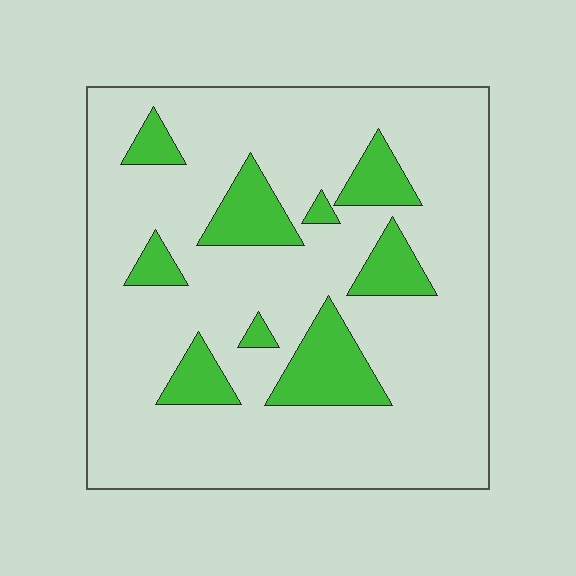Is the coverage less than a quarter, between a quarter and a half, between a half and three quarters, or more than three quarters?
Less than a quarter.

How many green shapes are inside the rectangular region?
9.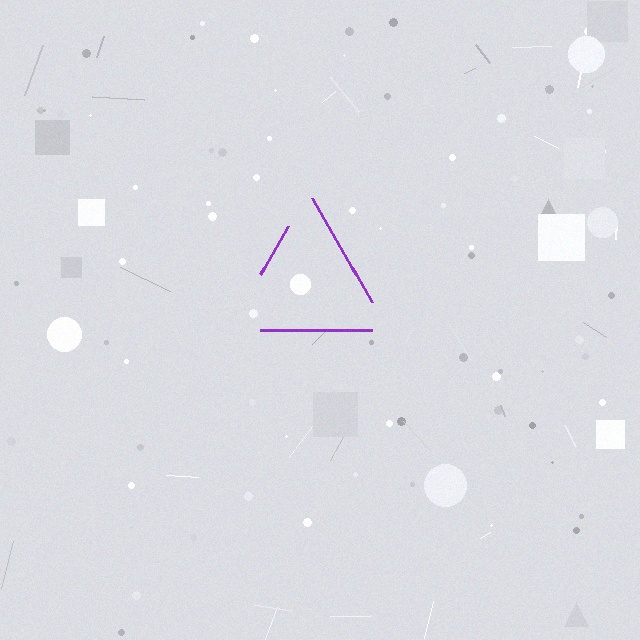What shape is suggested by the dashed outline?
The dashed outline suggests a triangle.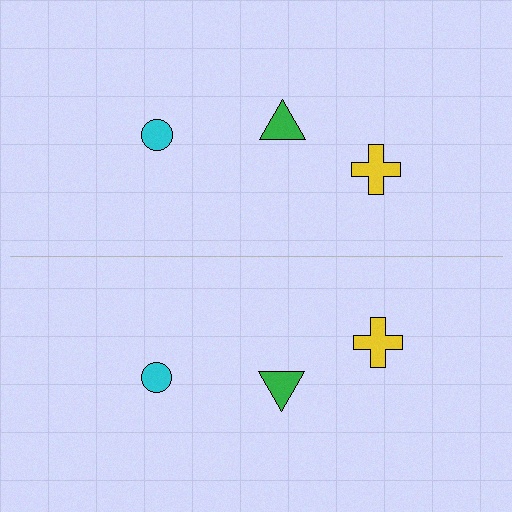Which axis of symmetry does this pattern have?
The pattern has a horizontal axis of symmetry running through the center of the image.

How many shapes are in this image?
There are 6 shapes in this image.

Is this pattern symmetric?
Yes, this pattern has bilateral (reflection) symmetry.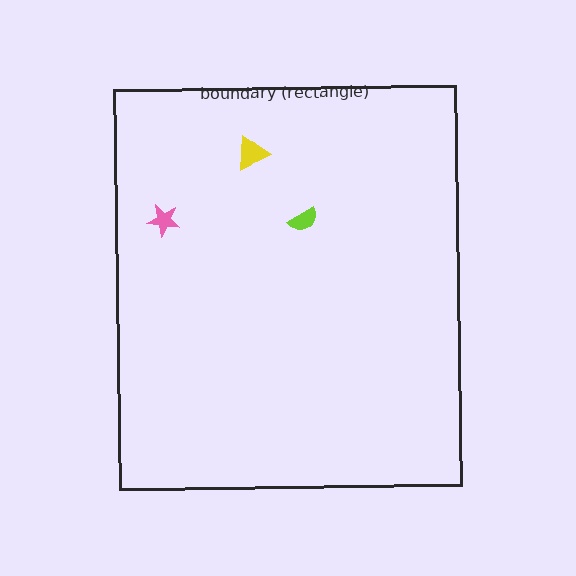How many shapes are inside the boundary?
3 inside, 0 outside.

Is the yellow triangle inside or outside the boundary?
Inside.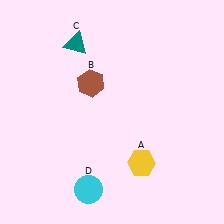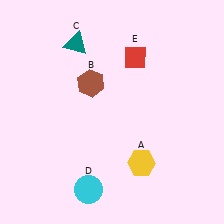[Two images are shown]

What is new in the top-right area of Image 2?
A red diamond (E) was added in the top-right area of Image 2.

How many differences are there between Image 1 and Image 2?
There is 1 difference between the two images.